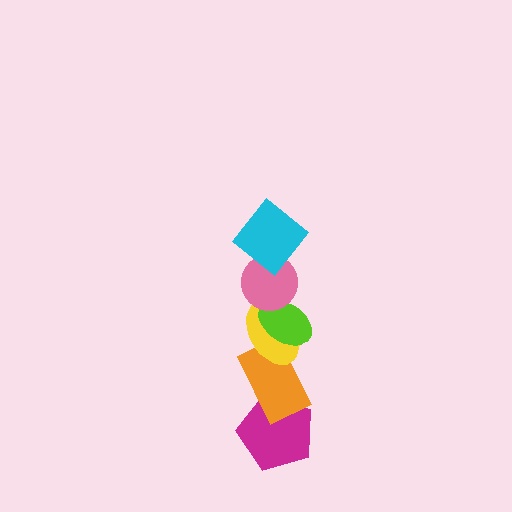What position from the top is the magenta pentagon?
The magenta pentagon is 6th from the top.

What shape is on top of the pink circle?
The cyan diamond is on top of the pink circle.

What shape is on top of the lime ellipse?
The pink circle is on top of the lime ellipse.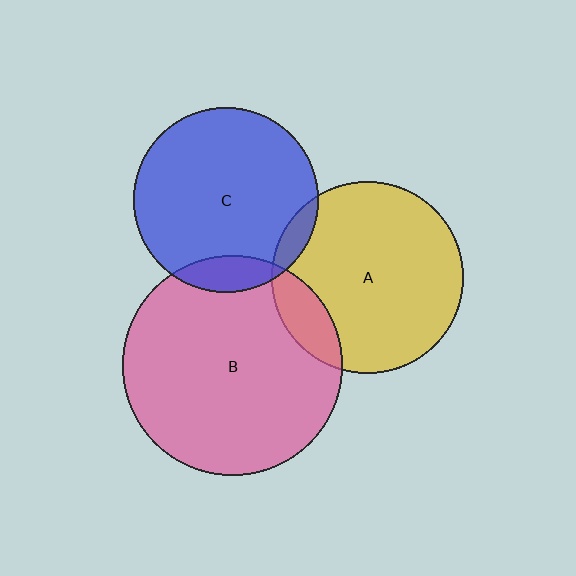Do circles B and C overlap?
Yes.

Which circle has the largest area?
Circle B (pink).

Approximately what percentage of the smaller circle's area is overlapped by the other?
Approximately 10%.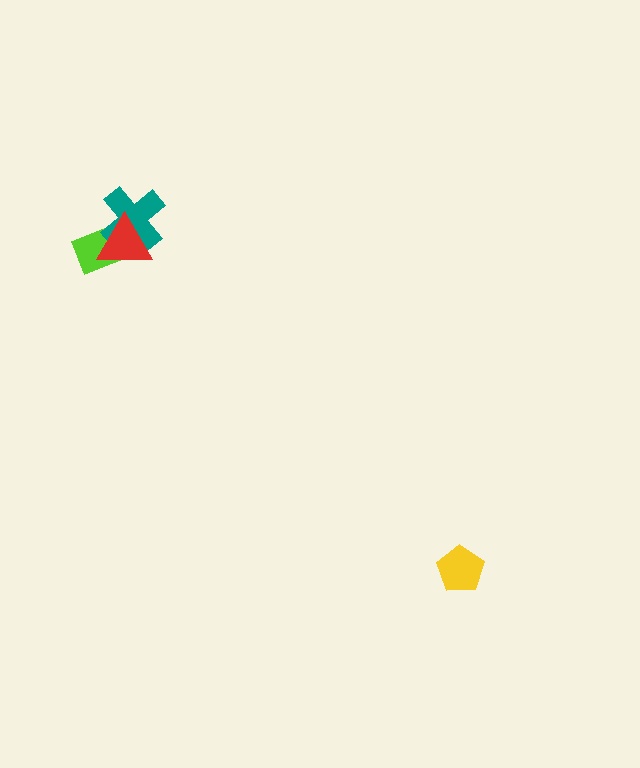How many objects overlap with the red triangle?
2 objects overlap with the red triangle.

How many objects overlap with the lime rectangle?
2 objects overlap with the lime rectangle.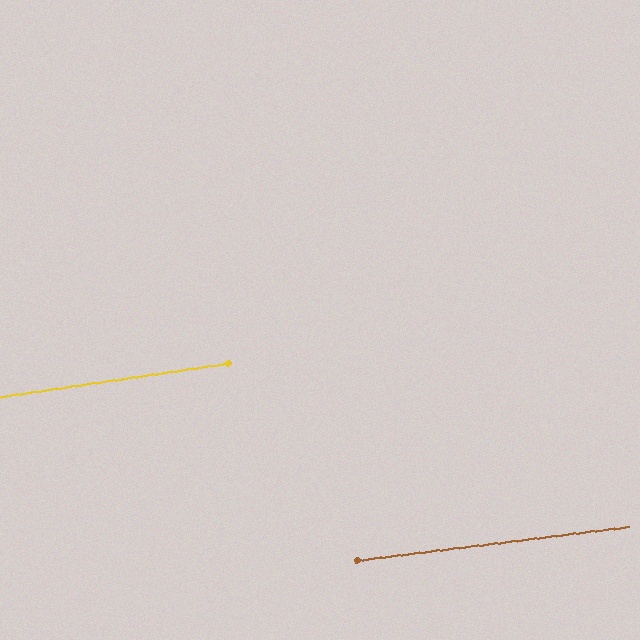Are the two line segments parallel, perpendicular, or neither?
Parallel — their directions differ by only 1.3°.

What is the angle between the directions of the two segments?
Approximately 1 degree.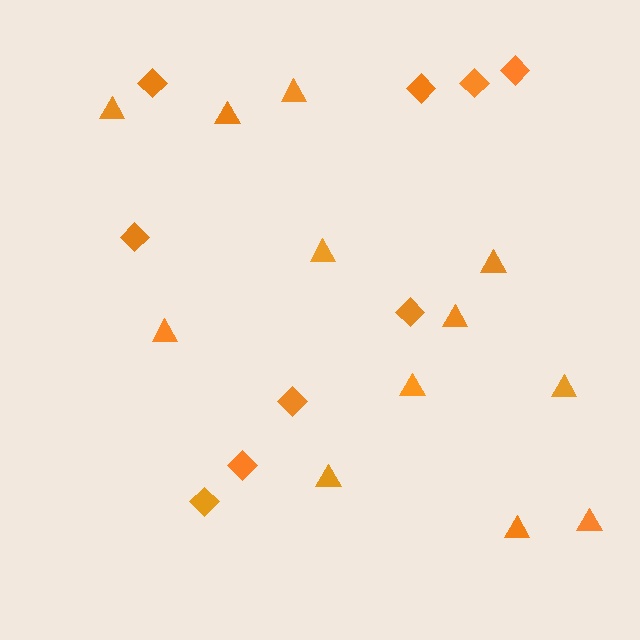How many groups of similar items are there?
There are 2 groups: one group of diamonds (9) and one group of triangles (12).